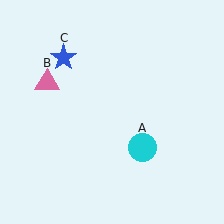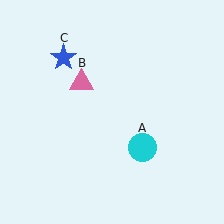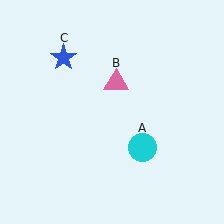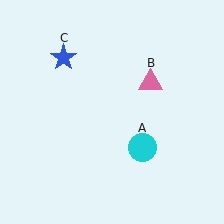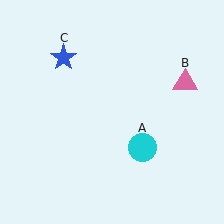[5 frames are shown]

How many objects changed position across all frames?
1 object changed position: pink triangle (object B).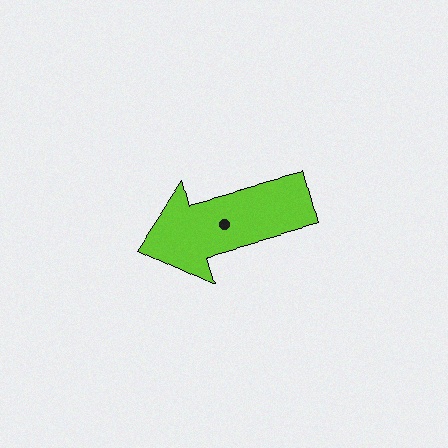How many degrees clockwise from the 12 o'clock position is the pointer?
Approximately 255 degrees.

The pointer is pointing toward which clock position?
Roughly 8 o'clock.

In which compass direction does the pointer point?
West.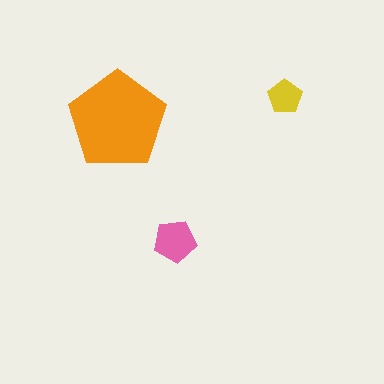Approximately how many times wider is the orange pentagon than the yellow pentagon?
About 3 times wider.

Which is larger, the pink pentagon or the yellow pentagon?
The pink one.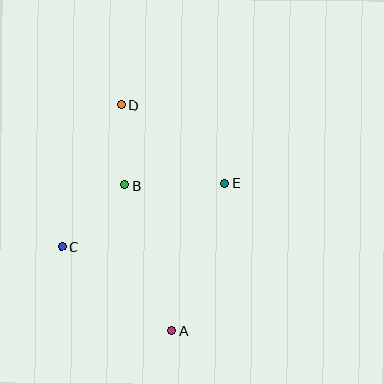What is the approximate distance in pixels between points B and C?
The distance between B and C is approximately 88 pixels.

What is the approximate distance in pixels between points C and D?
The distance between C and D is approximately 153 pixels.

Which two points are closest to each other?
Points B and D are closest to each other.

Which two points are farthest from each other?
Points A and D are farthest from each other.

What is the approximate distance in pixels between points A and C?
The distance between A and C is approximately 138 pixels.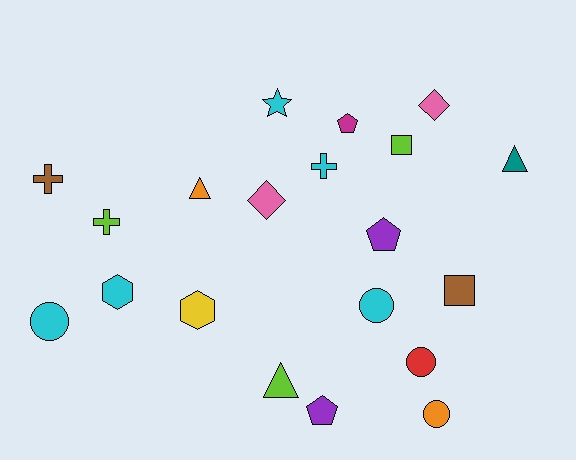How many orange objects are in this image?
There are 2 orange objects.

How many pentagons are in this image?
There are 3 pentagons.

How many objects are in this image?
There are 20 objects.